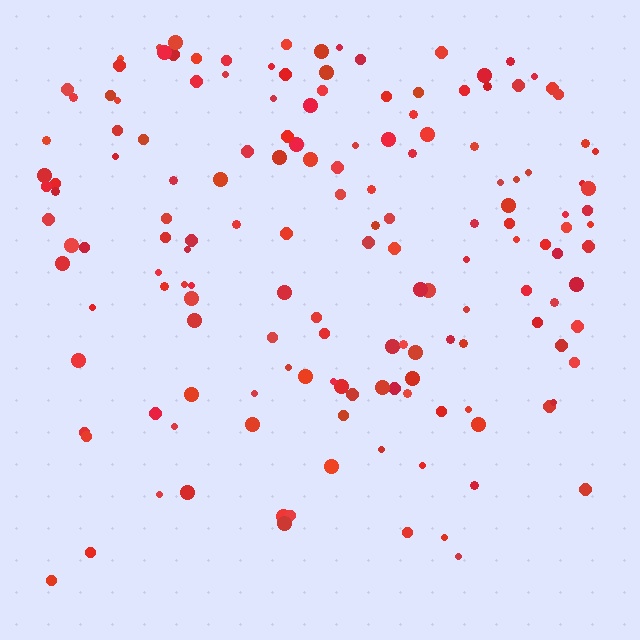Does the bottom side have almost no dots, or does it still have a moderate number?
Still a moderate number, just noticeably fewer than the top.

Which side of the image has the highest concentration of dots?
The top.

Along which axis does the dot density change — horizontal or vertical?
Vertical.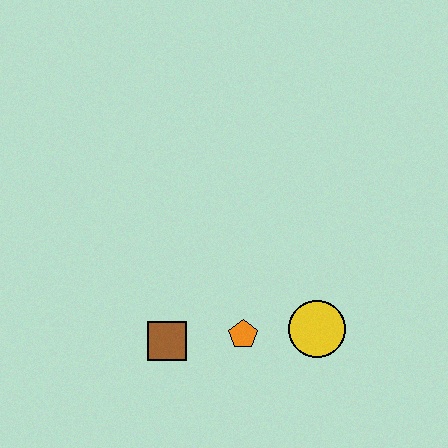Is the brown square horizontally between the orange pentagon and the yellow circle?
No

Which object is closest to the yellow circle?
The orange pentagon is closest to the yellow circle.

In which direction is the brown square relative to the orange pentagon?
The brown square is to the left of the orange pentagon.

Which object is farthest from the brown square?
The yellow circle is farthest from the brown square.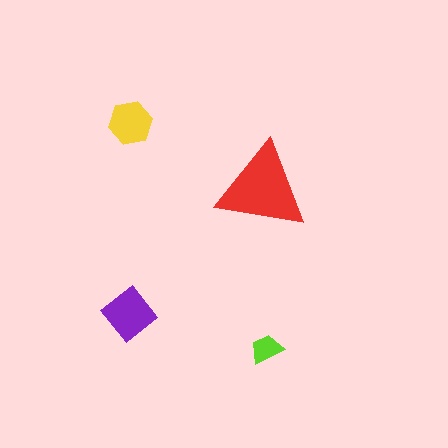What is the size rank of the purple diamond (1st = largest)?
2nd.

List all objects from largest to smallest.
The red triangle, the purple diamond, the yellow hexagon, the lime trapezoid.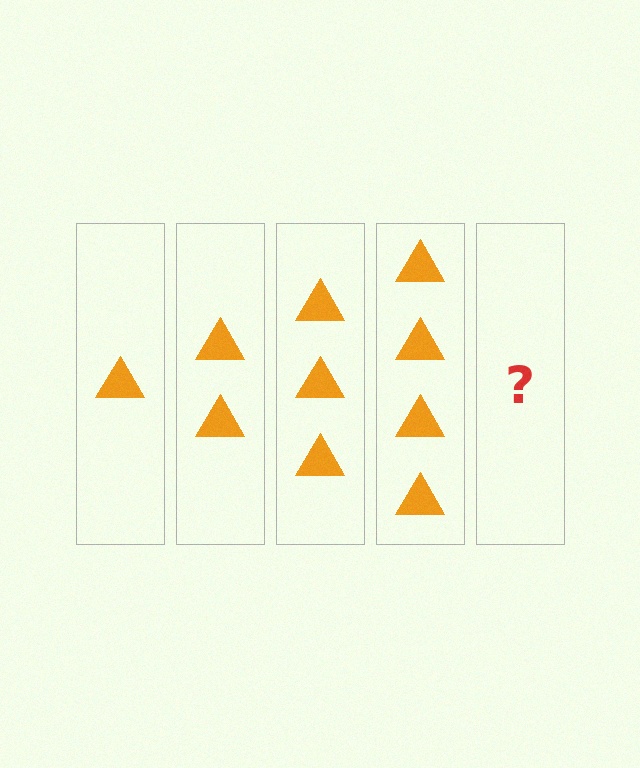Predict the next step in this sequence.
The next step is 5 triangles.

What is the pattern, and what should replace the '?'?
The pattern is that each step adds one more triangle. The '?' should be 5 triangles.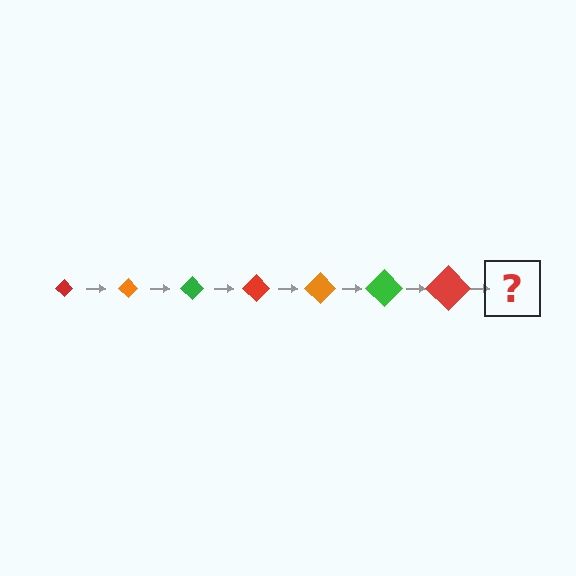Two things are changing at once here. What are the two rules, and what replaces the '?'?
The two rules are that the diamond grows larger each step and the color cycles through red, orange, and green. The '?' should be an orange diamond, larger than the previous one.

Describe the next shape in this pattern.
It should be an orange diamond, larger than the previous one.